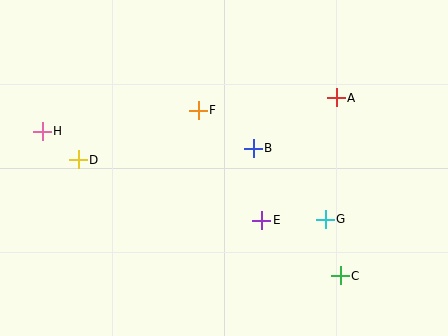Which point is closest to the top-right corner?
Point A is closest to the top-right corner.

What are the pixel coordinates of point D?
Point D is at (78, 160).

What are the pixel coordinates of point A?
Point A is at (336, 98).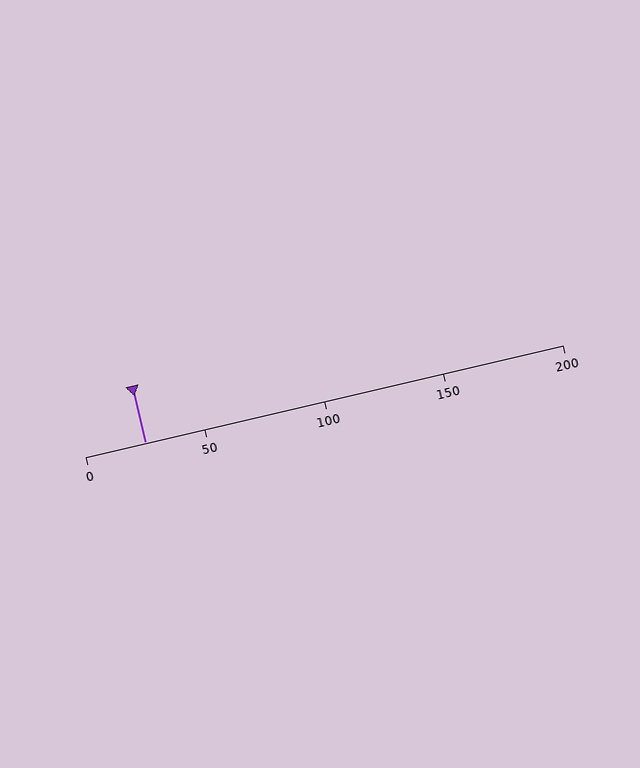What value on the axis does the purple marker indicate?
The marker indicates approximately 25.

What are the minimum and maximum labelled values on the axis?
The axis runs from 0 to 200.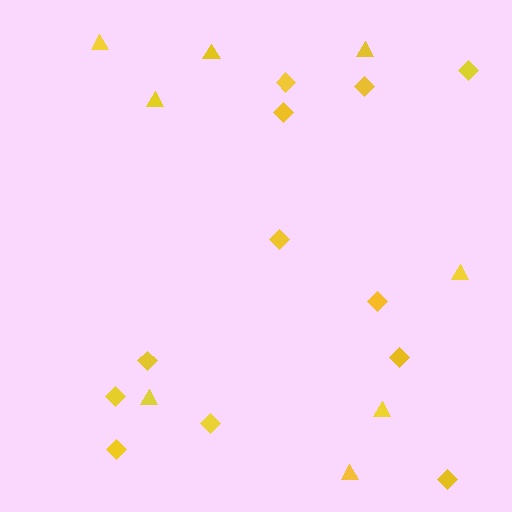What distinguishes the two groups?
There are 2 groups: one group of diamonds (12) and one group of triangles (8).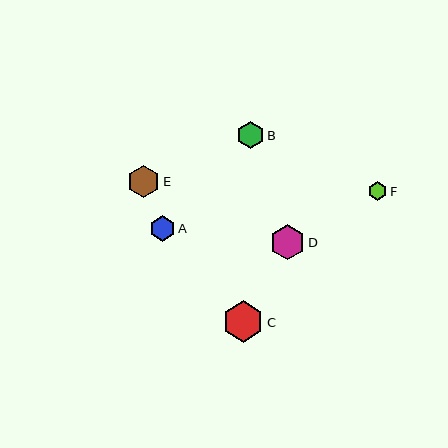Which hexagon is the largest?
Hexagon C is the largest with a size of approximately 41 pixels.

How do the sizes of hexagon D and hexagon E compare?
Hexagon D and hexagon E are approximately the same size.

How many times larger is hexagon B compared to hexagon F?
Hexagon B is approximately 1.4 times the size of hexagon F.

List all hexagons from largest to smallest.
From largest to smallest: C, D, E, B, A, F.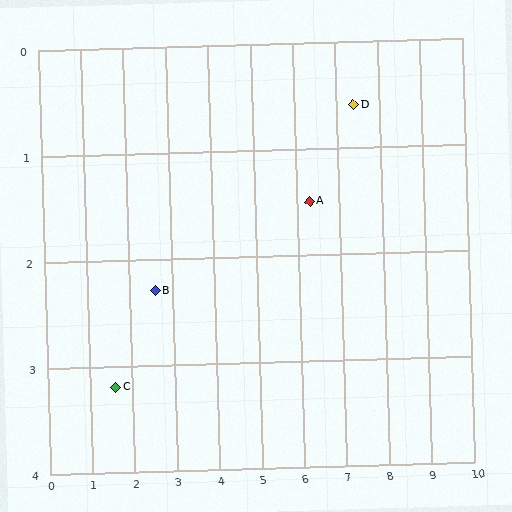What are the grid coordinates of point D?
Point D is at approximately (7.4, 0.6).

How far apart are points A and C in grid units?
Points A and C are about 5.0 grid units apart.